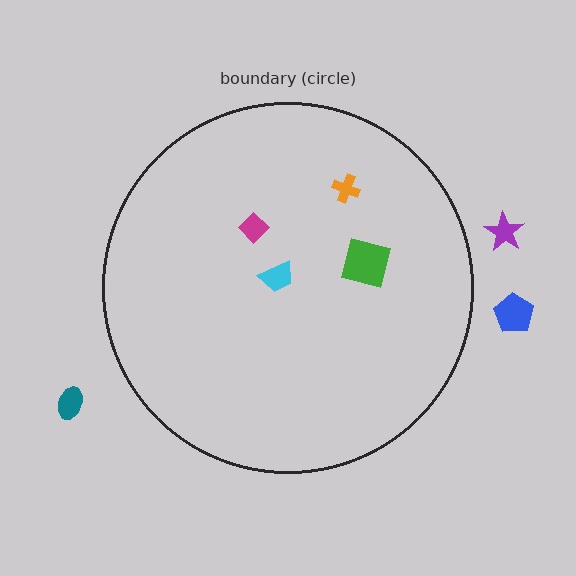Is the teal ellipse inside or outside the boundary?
Outside.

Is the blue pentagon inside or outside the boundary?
Outside.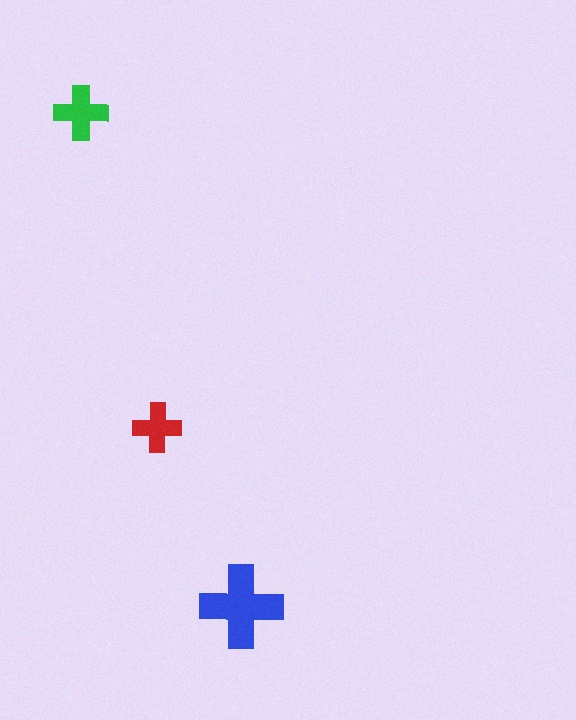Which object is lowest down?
The blue cross is bottommost.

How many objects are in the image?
There are 3 objects in the image.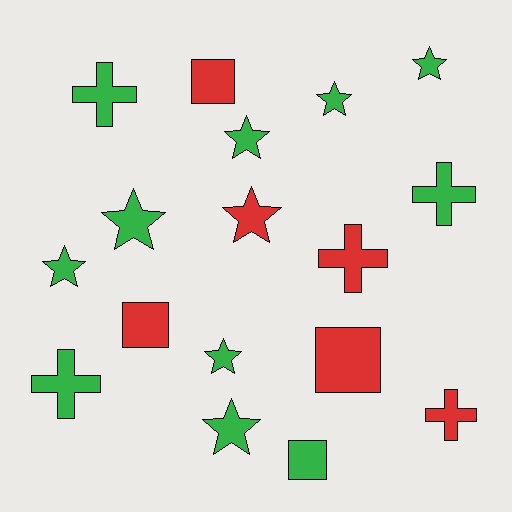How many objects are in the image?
There are 17 objects.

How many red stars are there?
There is 1 red star.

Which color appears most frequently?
Green, with 11 objects.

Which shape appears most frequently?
Star, with 8 objects.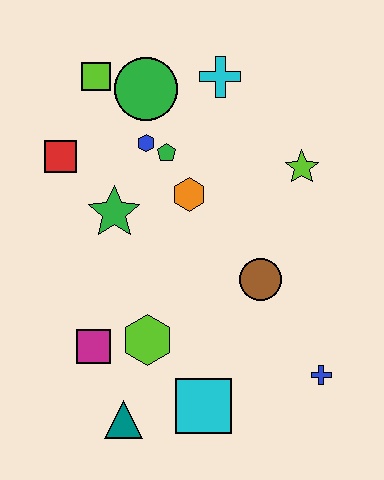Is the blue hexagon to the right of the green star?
Yes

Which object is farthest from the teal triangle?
The cyan cross is farthest from the teal triangle.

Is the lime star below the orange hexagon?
No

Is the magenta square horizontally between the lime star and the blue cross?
No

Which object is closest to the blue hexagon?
The green pentagon is closest to the blue hexagon.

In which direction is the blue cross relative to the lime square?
The blue cross is below the lime square.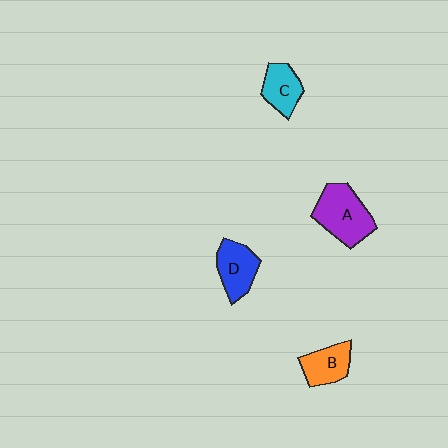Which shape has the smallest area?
Shape C (cyan).